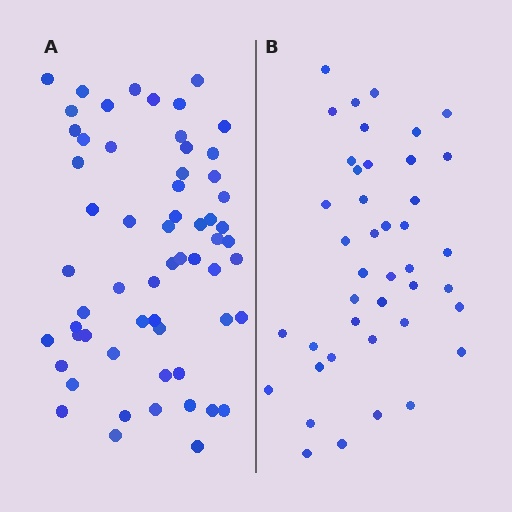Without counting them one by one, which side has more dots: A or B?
Region A (the left region) has more dots.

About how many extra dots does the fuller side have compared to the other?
Region A has approximately 20 more dots than region B.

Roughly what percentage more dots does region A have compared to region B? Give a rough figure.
About 45% more.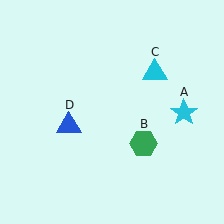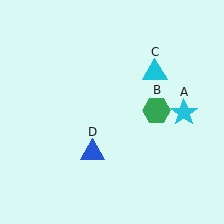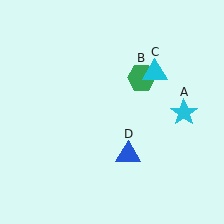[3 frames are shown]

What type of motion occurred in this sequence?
The green hexagon (object B), blue triangle (object D) rotated counterclockwise around the center of the scene.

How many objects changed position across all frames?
2 objects changed position: green hexagon (object B), blue triangle (object D).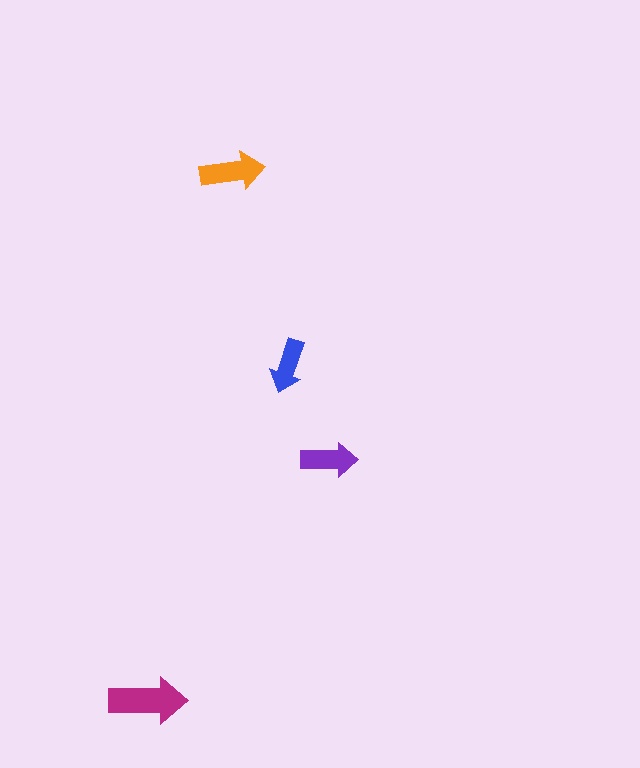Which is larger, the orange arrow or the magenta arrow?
The magenta one.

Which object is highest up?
The orange arrow is topmost.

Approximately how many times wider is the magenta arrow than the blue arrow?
About 1.5 times wider.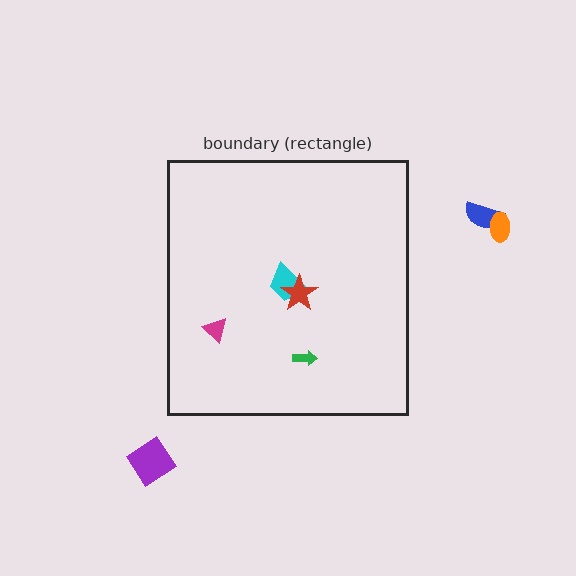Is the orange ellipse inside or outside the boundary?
Outside.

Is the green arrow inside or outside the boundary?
Inside.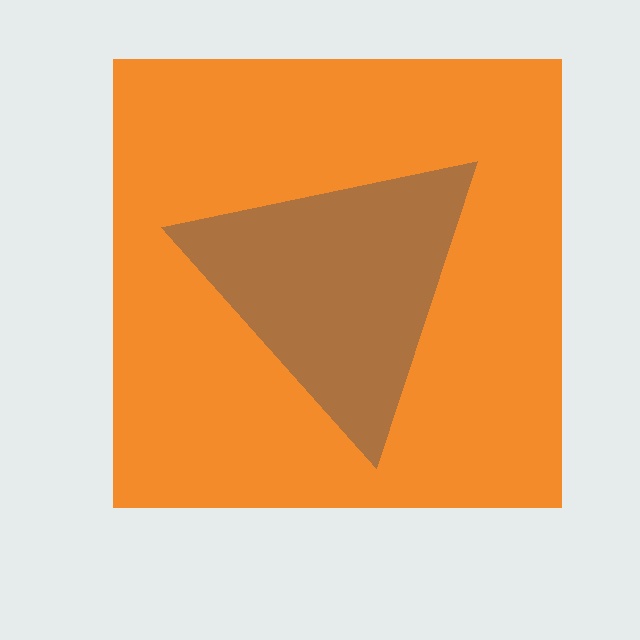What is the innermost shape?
The brown triangle.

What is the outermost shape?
The orange square.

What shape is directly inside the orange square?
The brown triangle.